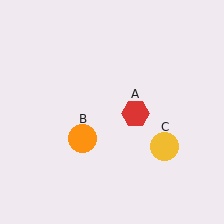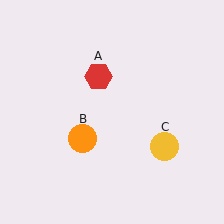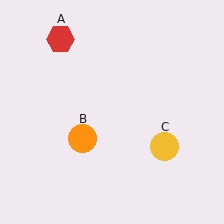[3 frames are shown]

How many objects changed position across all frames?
1 object changed position: red hexagon (object A).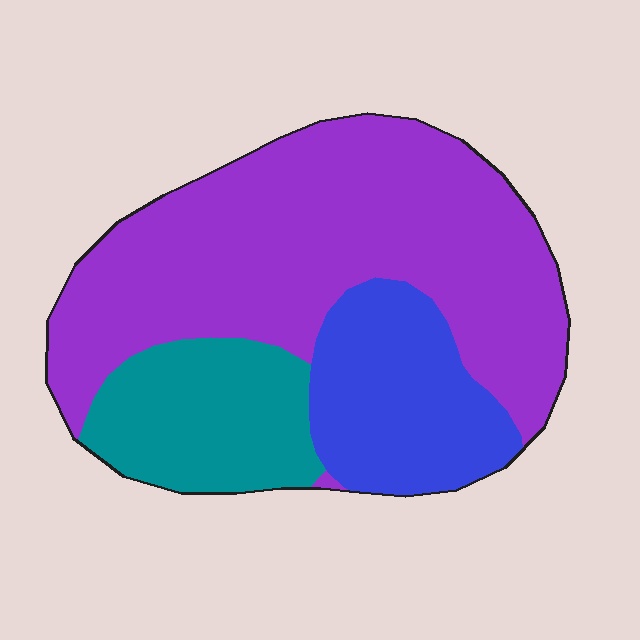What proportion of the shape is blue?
Blue covers about 20% of the shape.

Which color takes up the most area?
Purple, at roughly 60%.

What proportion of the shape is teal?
Teal takes up between a sixth and a third of the shape.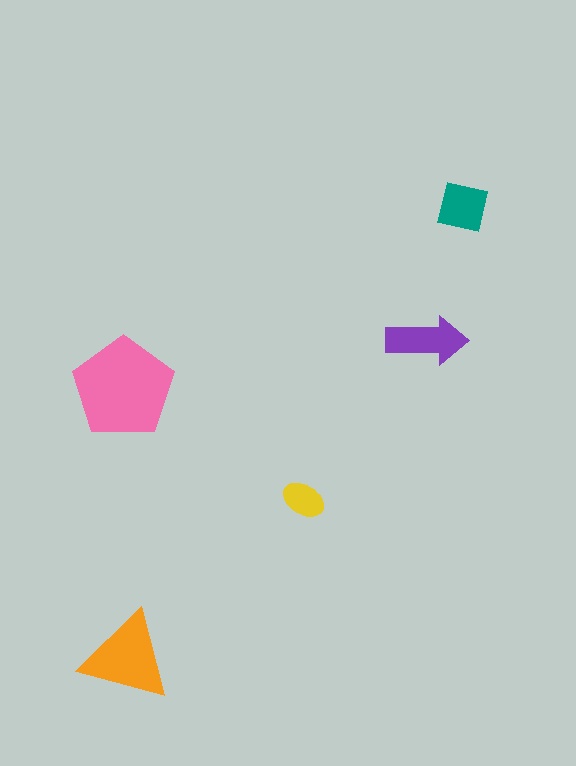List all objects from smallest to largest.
The yellow ellipse, the teal square, the purple arrow, the orange triangle, the pink pentagon.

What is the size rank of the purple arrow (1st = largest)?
3rd.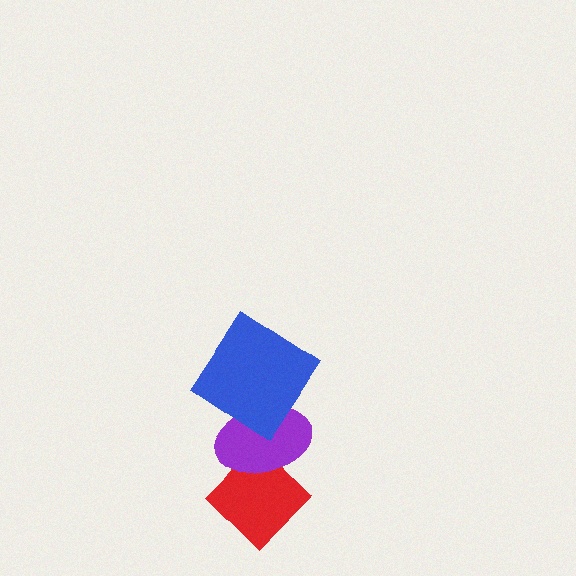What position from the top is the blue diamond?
The blue diamond is 1st from the top.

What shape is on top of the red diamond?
The purple ellipse is on top of the red diamond.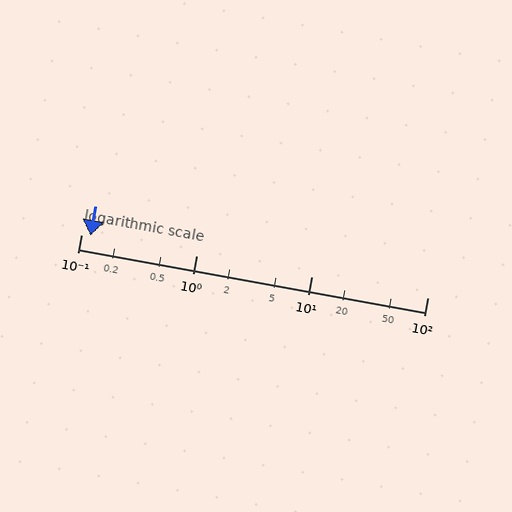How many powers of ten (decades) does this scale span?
The scale spans 3 decades, from 0.1 to 100.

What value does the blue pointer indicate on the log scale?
The pointer indicates approximately 0.12.